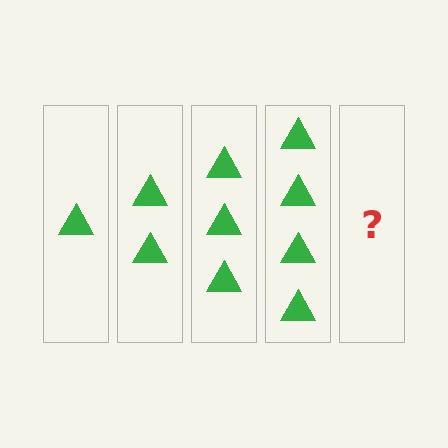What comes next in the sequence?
The next element should be 5 triangles.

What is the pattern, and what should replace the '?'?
The pattern is that each step adds one more triangle. The '?' should be 5 triangles.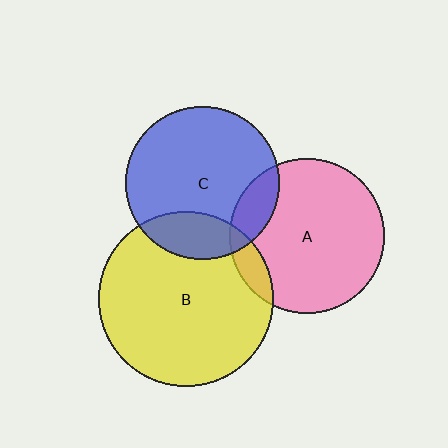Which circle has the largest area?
Circle B (yellow).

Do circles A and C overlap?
Yes.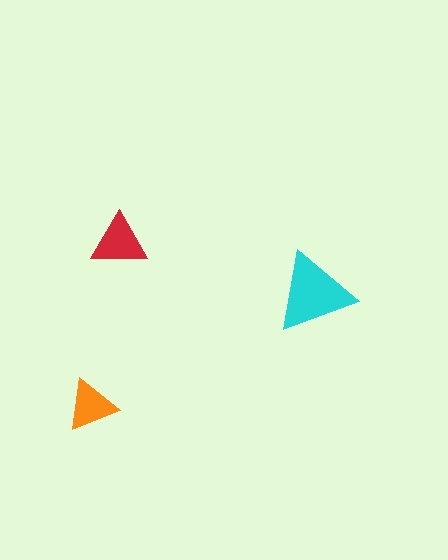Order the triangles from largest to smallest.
the cyan one, the red one, the orange one.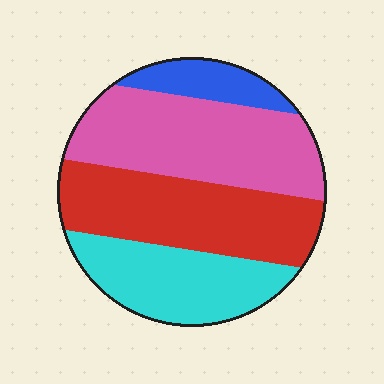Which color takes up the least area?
Blue, at roughly 10%.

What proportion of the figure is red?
Red takes up about one third (1/3) of the figure.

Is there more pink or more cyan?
Pink.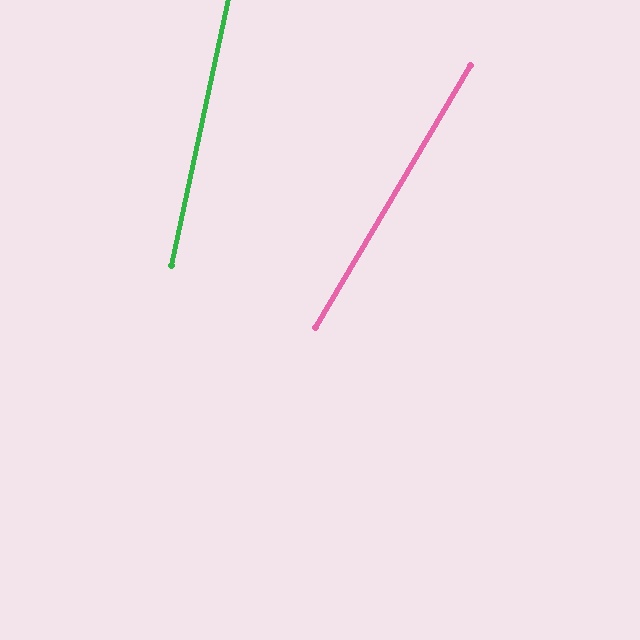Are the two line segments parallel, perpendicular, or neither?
Neither parallel nor perpendicular — they differ by about 19°.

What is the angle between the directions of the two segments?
Approximately 19 degrees.